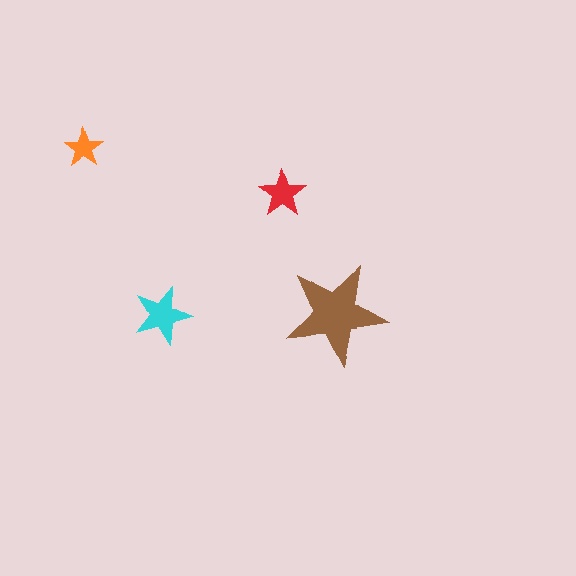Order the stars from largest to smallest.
the brown one, the cyan one, the red one, the orange one.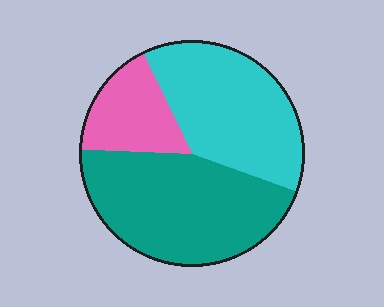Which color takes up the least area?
Pink, at roughly 15%.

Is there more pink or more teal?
Teal.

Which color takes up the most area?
Teal, at roughly 45%.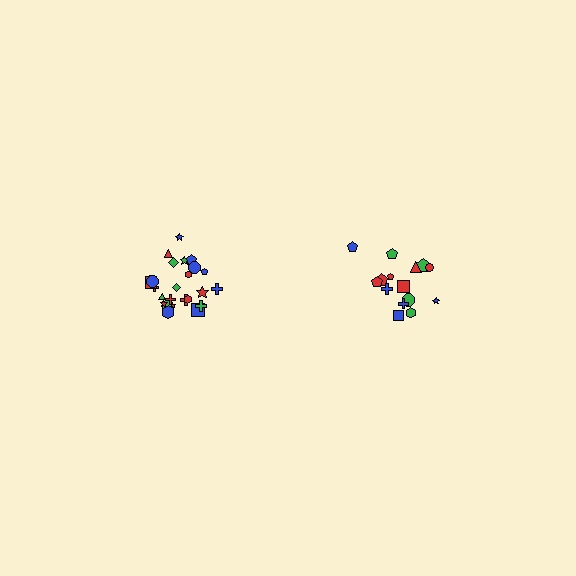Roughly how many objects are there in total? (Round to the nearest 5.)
Roughly 40 objects in total.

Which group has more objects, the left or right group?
The left group.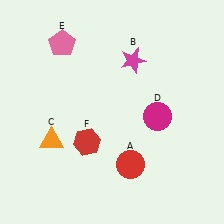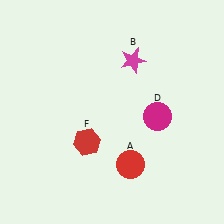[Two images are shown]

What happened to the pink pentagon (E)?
The pink pentagon (E) was removed in Image 2. It was in the top-left area of Image 1.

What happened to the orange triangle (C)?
The orange triangle (C) was removed in Image 2. It was in the bottom-left area of Image 1.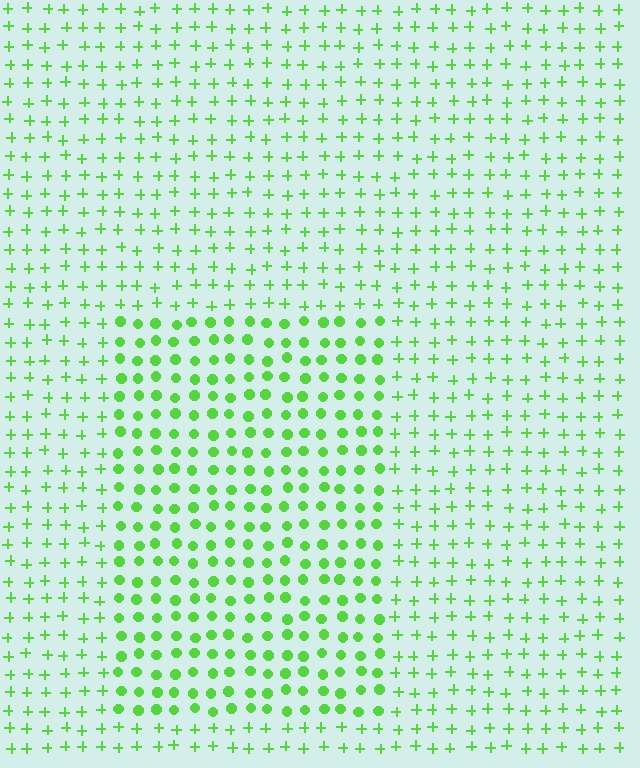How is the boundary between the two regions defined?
The boundary is defined by a change in element shape: circles inside vs. plus signs outside. All elements share the same color and spacing.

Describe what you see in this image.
The image is filled with small lime elements arranged in a uniform grid. A rectangle-shaped region contains circles, while the surrounding area contains plus signs. The boundary is defined purely by the change in element shape.